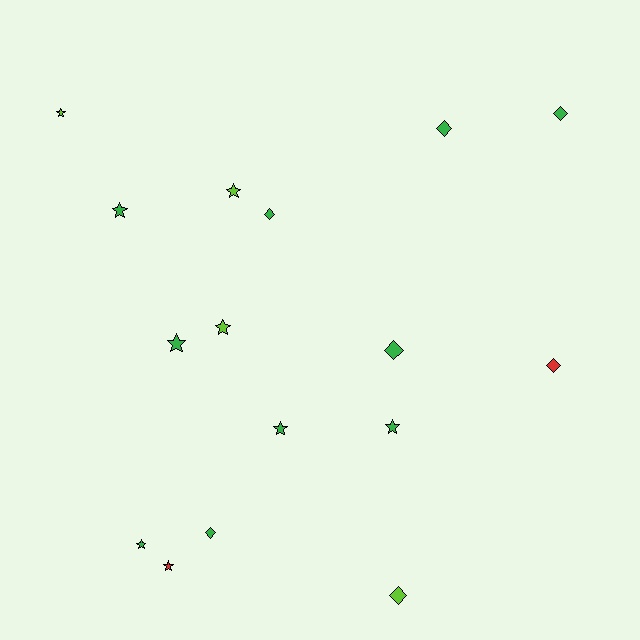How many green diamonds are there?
There are 5 green diamonds.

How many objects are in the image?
There are 16 objects.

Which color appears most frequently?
Green, with 10 objects.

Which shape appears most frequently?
Star, with 9 objects.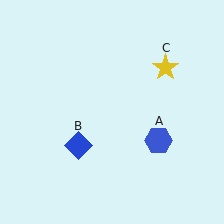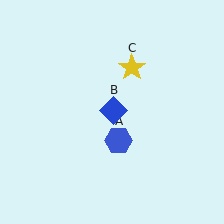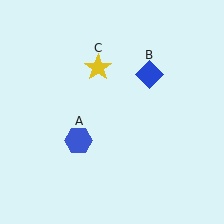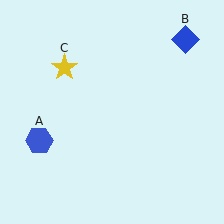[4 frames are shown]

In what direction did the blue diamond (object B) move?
The blue diamond (object B) moved up and to the right.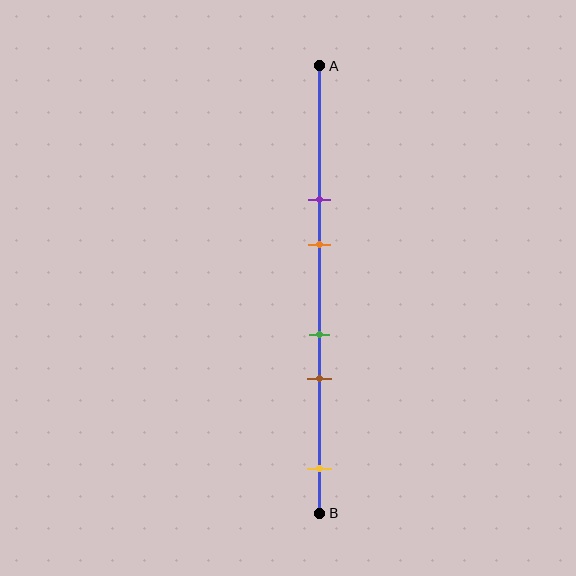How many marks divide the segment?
There are 5 marks dividing the segment.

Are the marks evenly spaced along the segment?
No, the marks are not evenly spaced.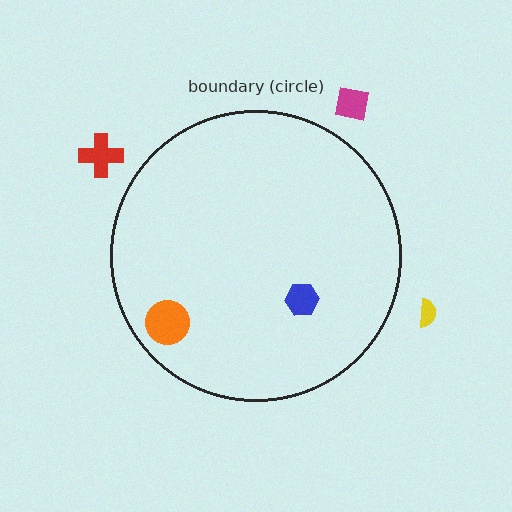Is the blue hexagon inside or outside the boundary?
Inside.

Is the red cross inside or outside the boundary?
Outside.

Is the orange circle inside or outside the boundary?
Inside.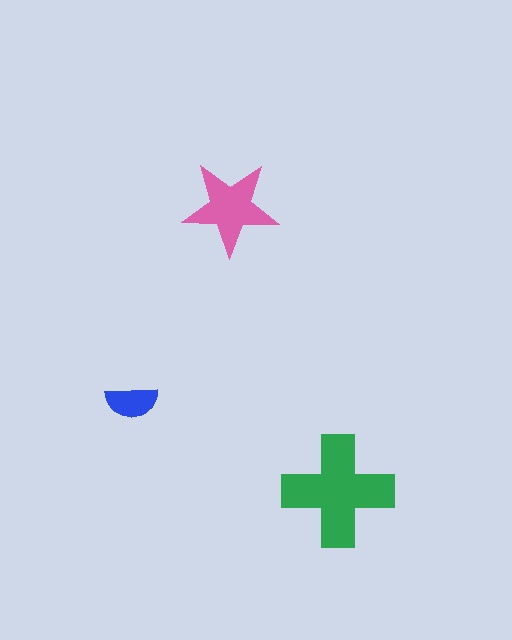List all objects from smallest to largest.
The blue semicircle, the pink star, the green cross.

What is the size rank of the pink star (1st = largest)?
2nd.